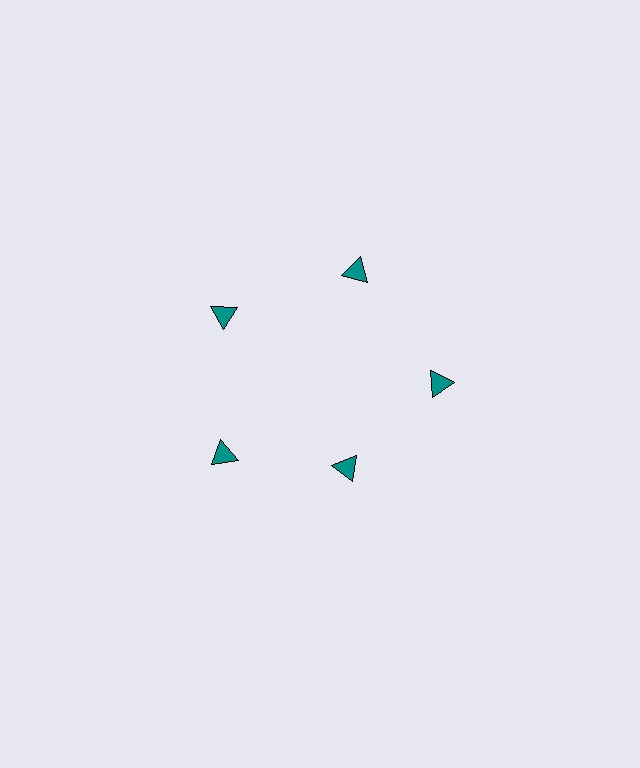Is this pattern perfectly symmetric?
No. The 5 teal triangles are arranged in a ring, but one element near the 5 o'clock position is pulled inward toward the center, breaking the 5-fold rotational symmetry.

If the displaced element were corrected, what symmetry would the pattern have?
It would have 5-fold rotational symmetry — the pattern would map onto itself every 72 degrees.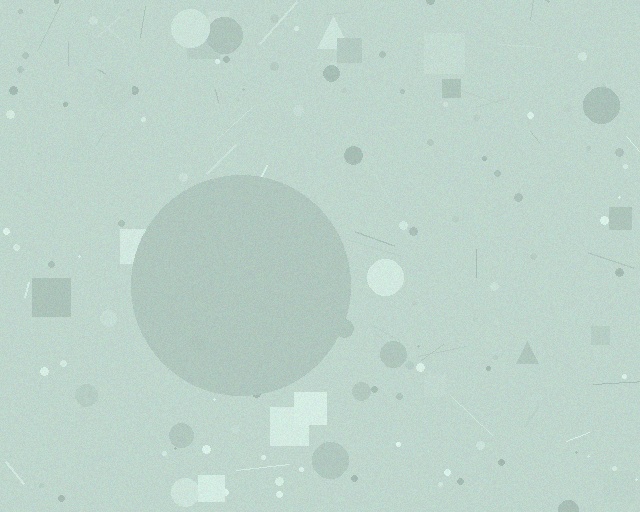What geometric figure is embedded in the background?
A circle is embedded in the background.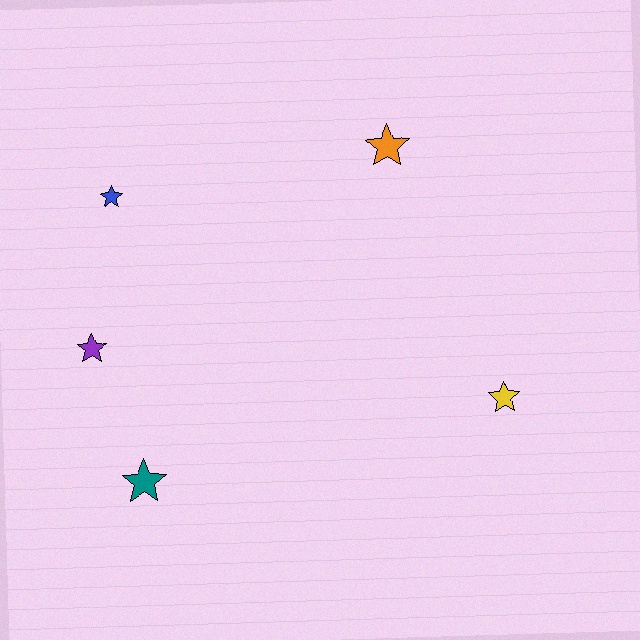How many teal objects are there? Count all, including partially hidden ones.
There is 1 teal object.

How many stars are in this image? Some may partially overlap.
There are 5 stars.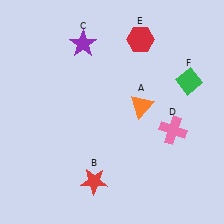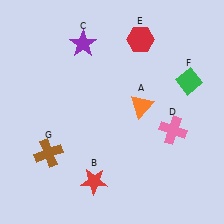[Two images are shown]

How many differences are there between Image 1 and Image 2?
There is 1 difference between the two images.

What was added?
A brown cross (G) was added in Image 2.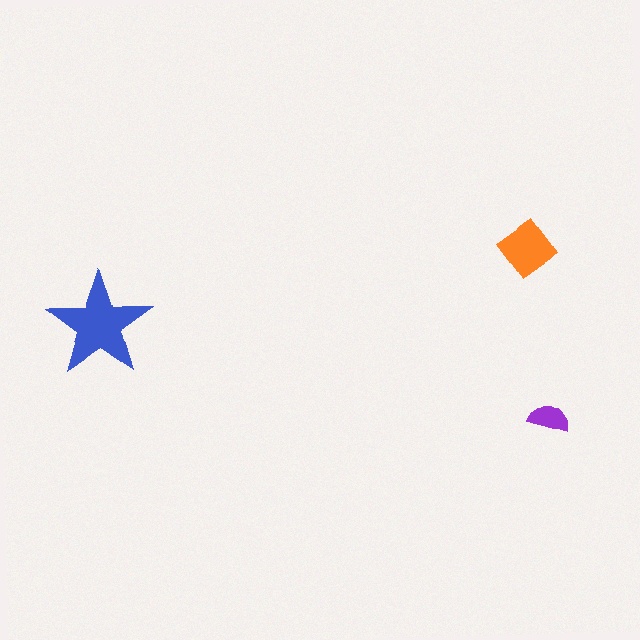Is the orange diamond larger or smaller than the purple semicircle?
Larger.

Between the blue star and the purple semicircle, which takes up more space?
The blue star.